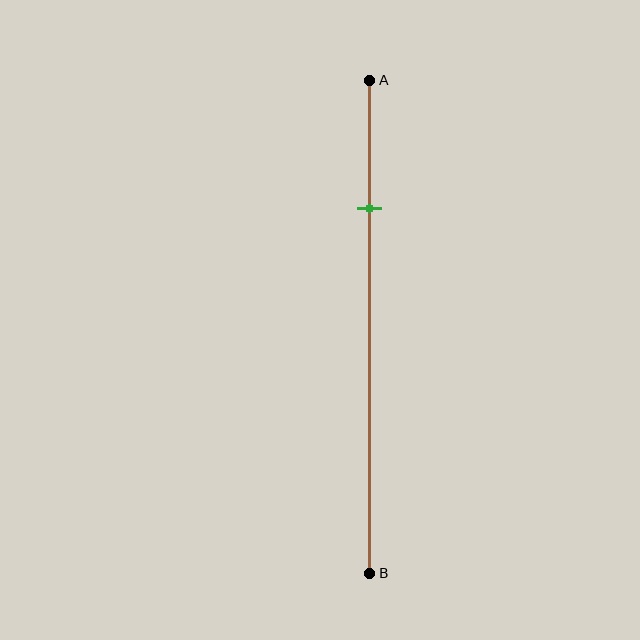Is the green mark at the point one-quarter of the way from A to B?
Yes, the mark is approximately at the one-quarter point.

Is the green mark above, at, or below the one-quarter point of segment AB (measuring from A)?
The green mark is approximately at the one-quarter point of segment AB.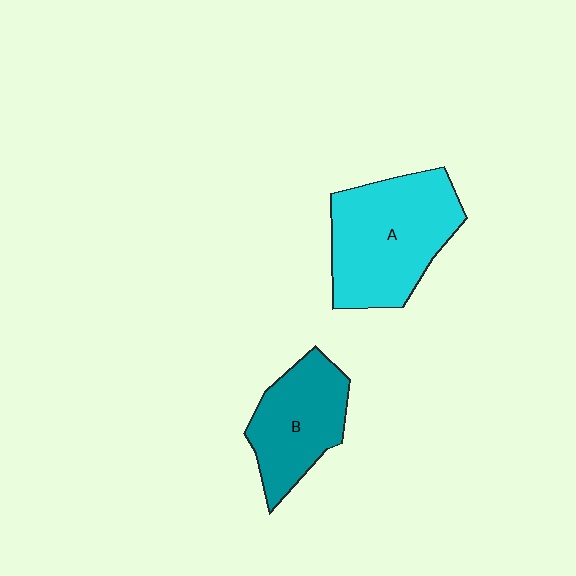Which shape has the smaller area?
Shape B (teal).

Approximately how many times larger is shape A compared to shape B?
Approximately 1.4 times.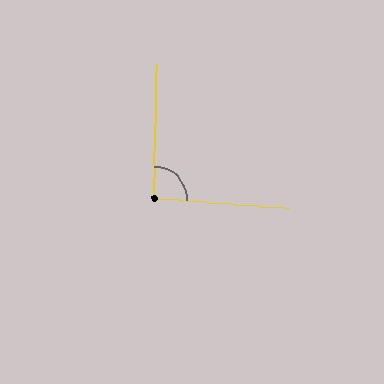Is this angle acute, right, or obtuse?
It is approximately a right angle.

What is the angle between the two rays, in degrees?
Approximately 93 degrees.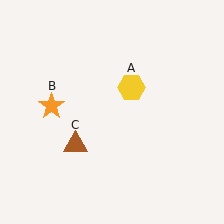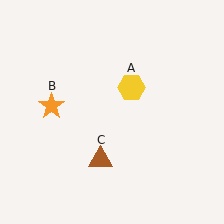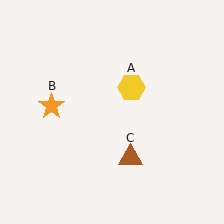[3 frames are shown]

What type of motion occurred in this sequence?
The brown triangle (object C) rotated counterclockwise around the center of the scene.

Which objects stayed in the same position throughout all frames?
Yellow hexagon (object A) and orange star (object B) remained stationary.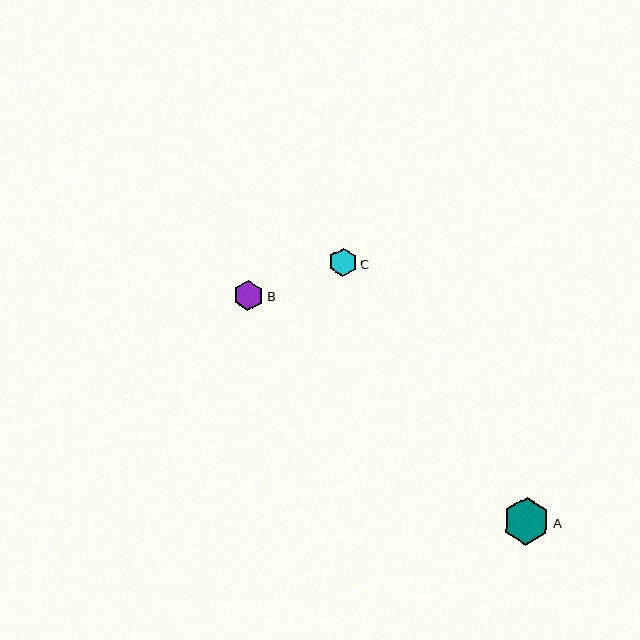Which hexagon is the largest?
Hexagon A is the largest with a size of approximately 47 pixels.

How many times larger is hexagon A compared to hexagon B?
Hexagon A is approximately 1.6 times the size of hexagon B.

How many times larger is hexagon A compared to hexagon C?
Hexagon A is approximately 1.7 times the size of hexagon C.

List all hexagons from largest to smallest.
From largest to smallest: A, B, C.